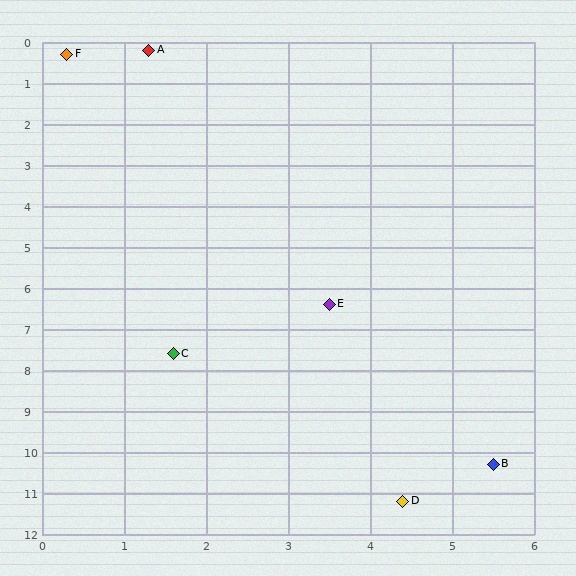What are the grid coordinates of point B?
Point B is at approximately (5.5, 10.3).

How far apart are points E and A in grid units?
Points E and A are about 6.6 grid units apart.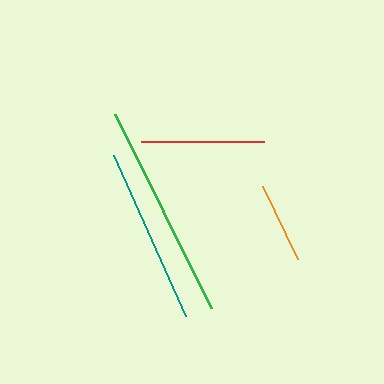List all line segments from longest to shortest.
From longest to shortest: green, teal, red, orange.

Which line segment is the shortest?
The orange line is the shortest at approximately 81 pixels.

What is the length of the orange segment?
The orange segment is approximately 81 pixels long.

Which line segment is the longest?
The green line is the longest at approximately 217 pixels.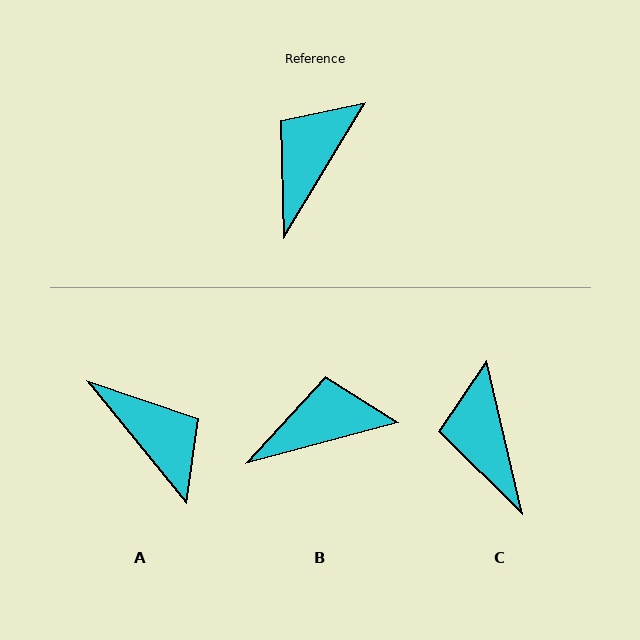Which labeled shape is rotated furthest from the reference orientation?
A, about 110 degrees away.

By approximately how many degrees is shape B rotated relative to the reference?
Approximately 44 degrees clockwise.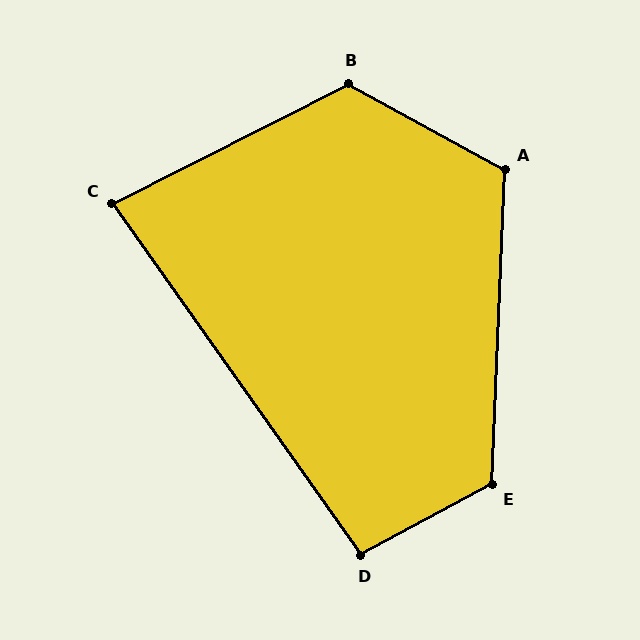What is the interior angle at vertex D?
Approximately 97 degrees (obtuse).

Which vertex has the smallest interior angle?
C, at approximately 82 degrees.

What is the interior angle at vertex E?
Approximately 120 degrees (obtuse).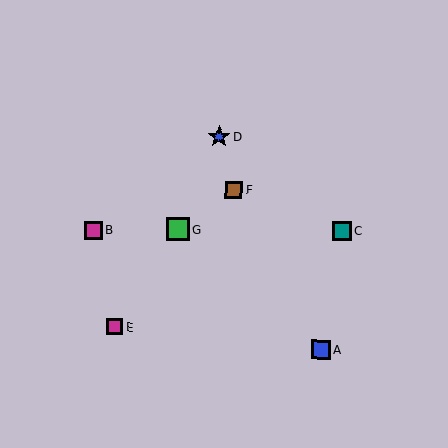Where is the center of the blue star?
The center of the blue star is at (219, 137).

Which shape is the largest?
The green square (labeled G) is the largest.